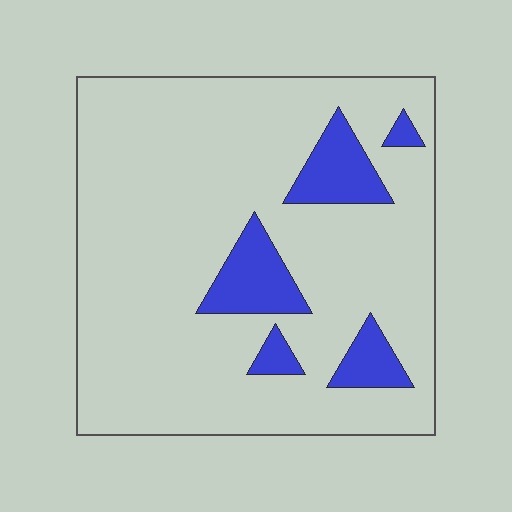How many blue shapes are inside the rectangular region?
5.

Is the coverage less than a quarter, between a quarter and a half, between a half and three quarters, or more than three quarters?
Less than a quarter.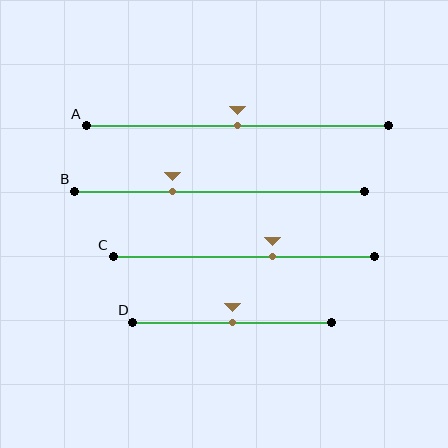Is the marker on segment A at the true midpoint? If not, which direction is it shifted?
Yes, the marker on segment A is at the true midpoint.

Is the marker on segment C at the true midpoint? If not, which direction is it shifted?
No, the marker on segment C is shifted to the right by about 11% of the segment length.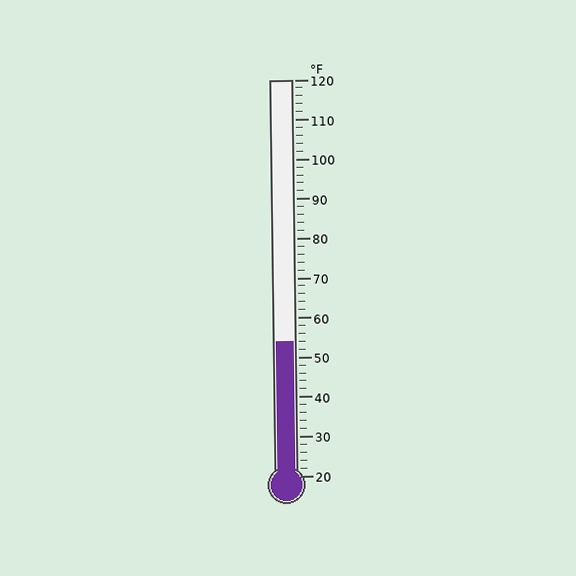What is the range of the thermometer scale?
The thermometer scale ranges from 20°F to 120°F.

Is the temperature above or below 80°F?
The temperature is below 80°F.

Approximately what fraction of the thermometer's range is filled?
The thermometer is filled to approximately 35% of its range.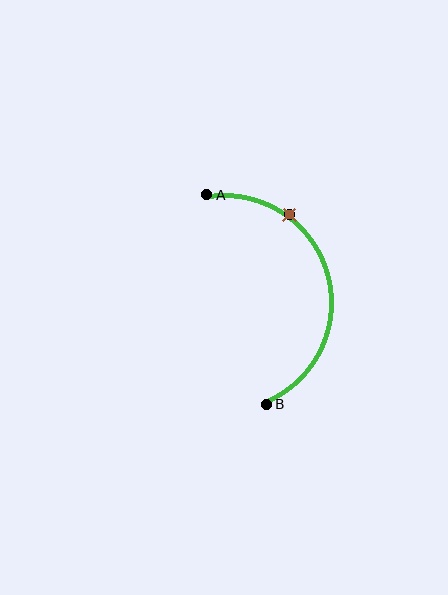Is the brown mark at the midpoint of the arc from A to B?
No. The brown mark lies on the arc but is closer to endpoint A. The arc midpoint would be at the point on the curve equidistant along the arc from both A and B.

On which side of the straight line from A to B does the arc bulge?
The arc bulges to the right of the straight line connecting A and B.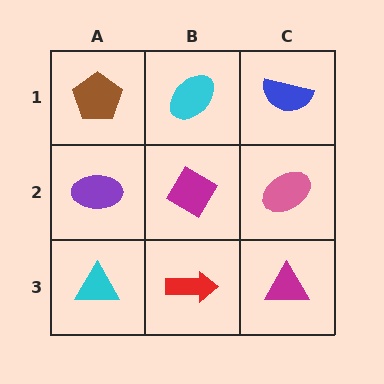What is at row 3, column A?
A cyan triangle.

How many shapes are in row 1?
3 shapes.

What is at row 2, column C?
A pink ellipse.